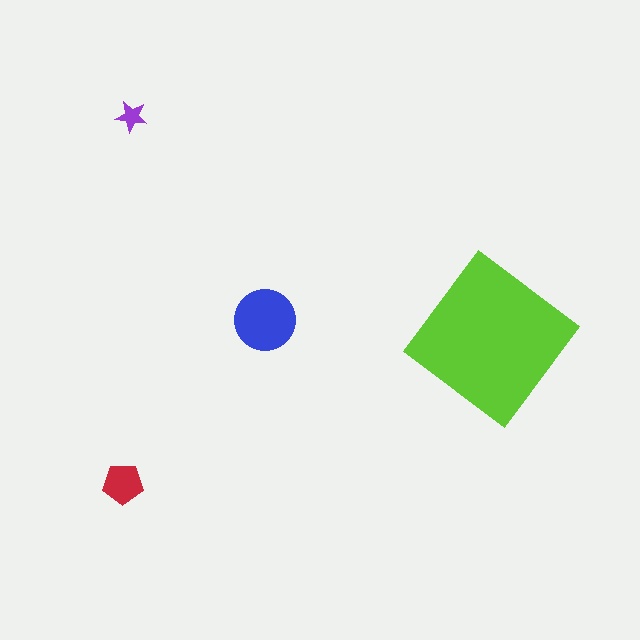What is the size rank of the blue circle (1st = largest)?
2nd.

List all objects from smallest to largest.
The purple star, the red pentagon, the blue circle, the lime diamond.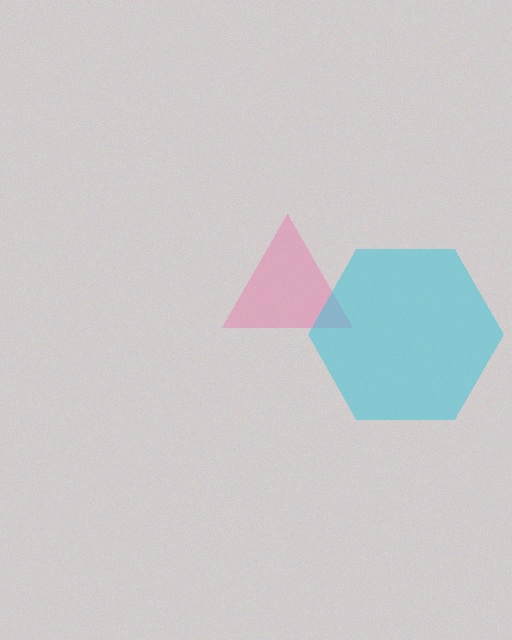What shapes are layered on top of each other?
The layered shapes are: a pink triangle, a cyan hexagon.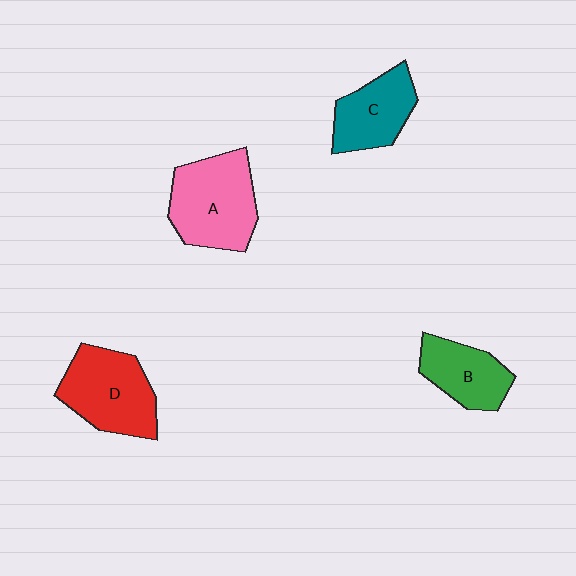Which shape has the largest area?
Shape A (pink).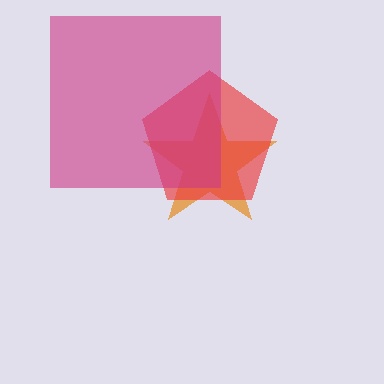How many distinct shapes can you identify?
There are 3 distinct shapes: an orange star, a red pentagon, a magenta square.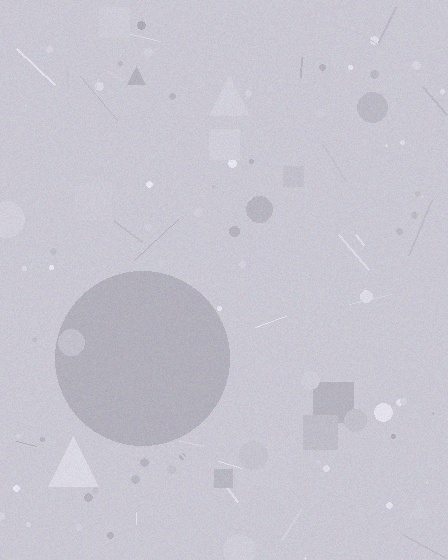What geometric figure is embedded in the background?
A circle is embedded in the background.